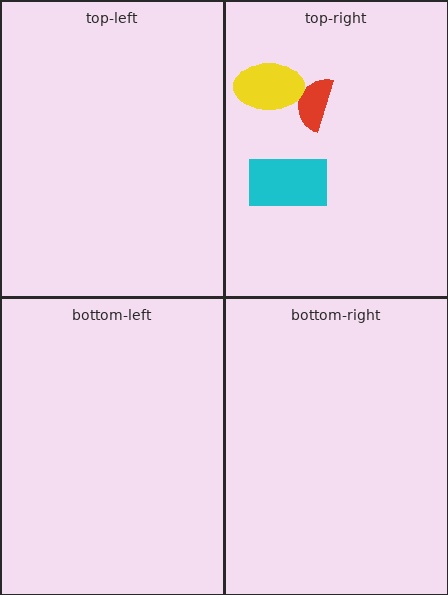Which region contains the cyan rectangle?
The top-right region.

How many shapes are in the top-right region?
3.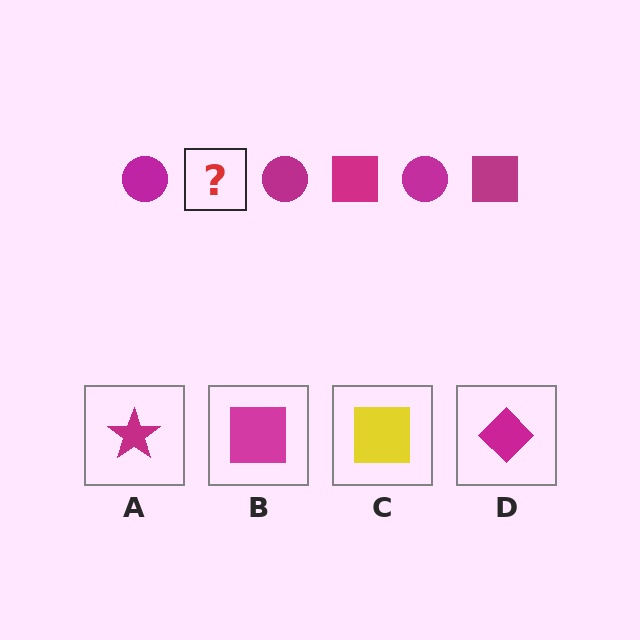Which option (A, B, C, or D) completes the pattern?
B.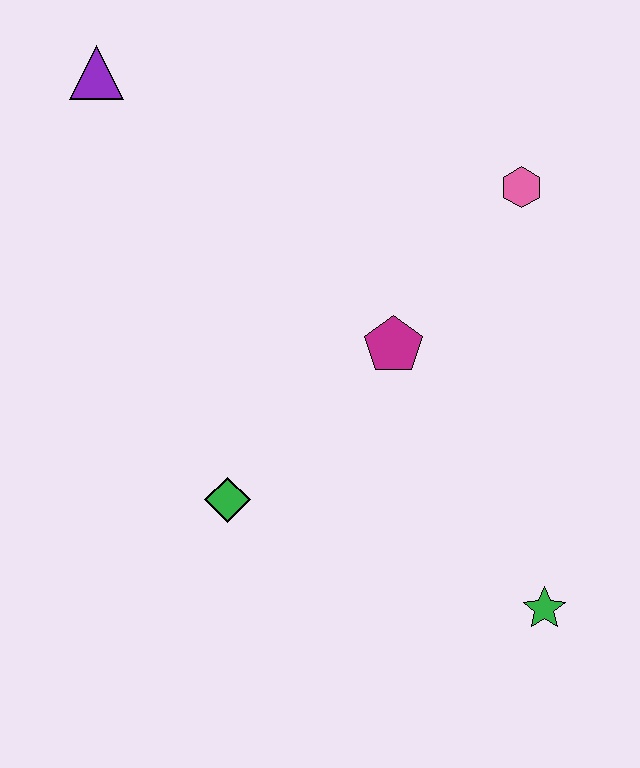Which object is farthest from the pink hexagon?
The purple triangle is farthest from the pink hexagon.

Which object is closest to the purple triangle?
The magenta pentagon is closest to the purple triangle.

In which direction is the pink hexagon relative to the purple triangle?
The pink hexagon is to the right of the purple triangle.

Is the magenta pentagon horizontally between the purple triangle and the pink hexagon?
Yes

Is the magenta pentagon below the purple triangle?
Yes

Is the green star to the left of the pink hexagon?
No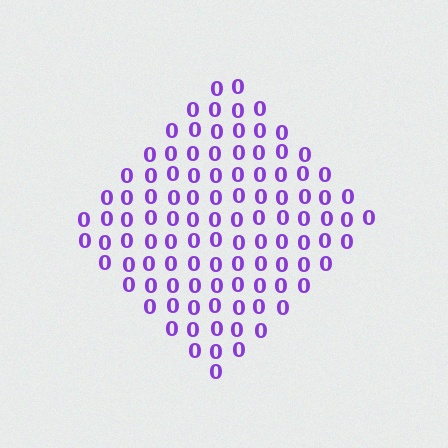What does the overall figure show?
The overall figure shows a diamond.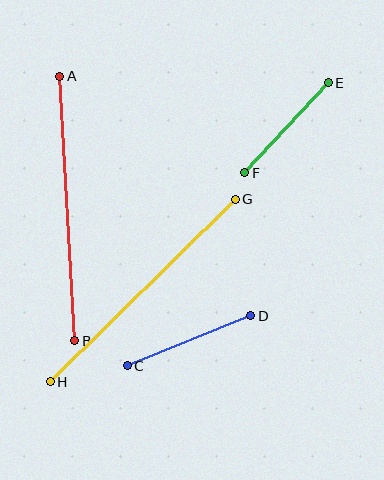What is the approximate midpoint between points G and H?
The midpoint is at approximately (143, 291) pixels.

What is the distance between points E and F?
The distance is approximately 123 pixels.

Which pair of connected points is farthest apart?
Points A and B are farthest apart.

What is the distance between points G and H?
The distance is approximately 260 pixels.